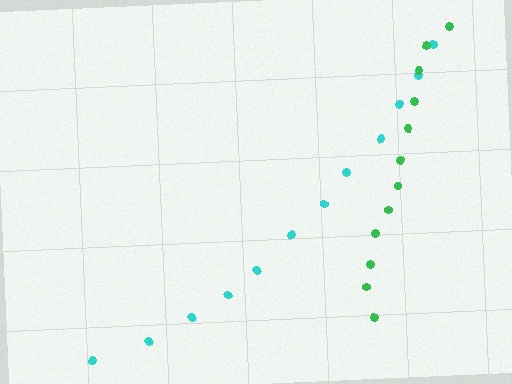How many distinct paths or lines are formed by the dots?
There are 2 distinct paths.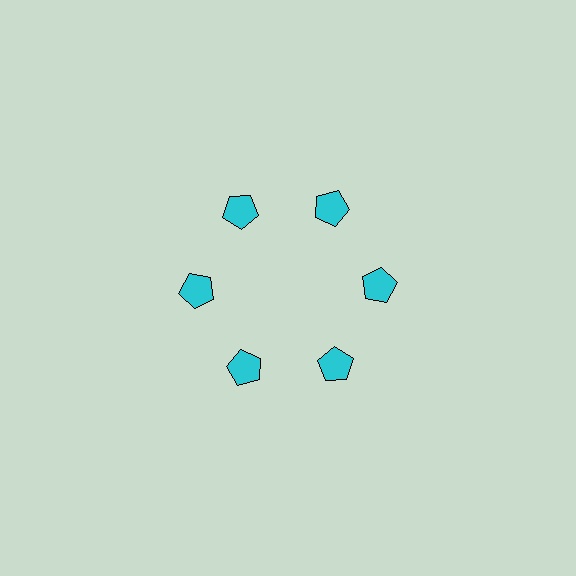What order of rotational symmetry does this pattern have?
This pattern has 6-fold rotational symmetry.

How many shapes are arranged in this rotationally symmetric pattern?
There are 6 shapes, arranged in 6 groups of 1.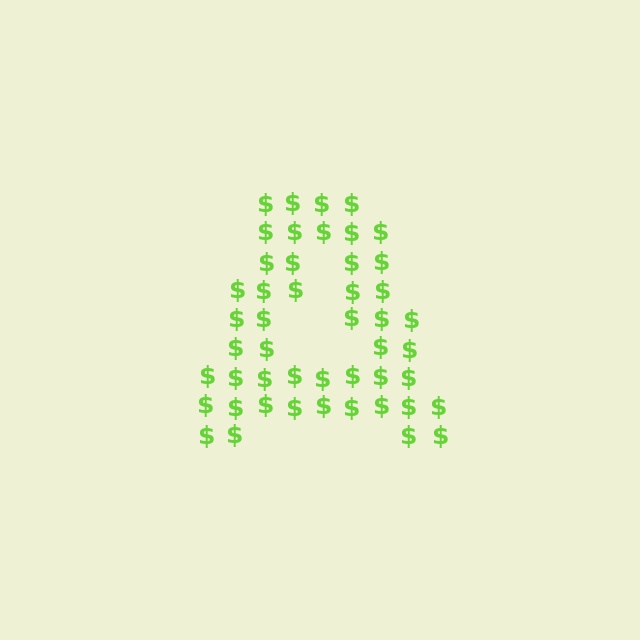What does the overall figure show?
The overall figure shows the letter A.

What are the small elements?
The small elements are dollar signs.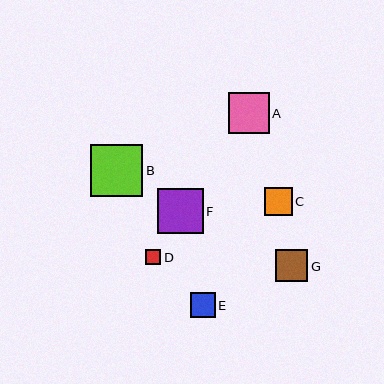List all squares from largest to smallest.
From largest to smallest: B, F, A, G, C, E, D.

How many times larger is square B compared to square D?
Square B is approximately 3.3 times the size of square D.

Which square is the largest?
Square B is the largest with a size of approximately 52 pixels.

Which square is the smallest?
Square D is the smallest with a size of approximately 16 pixels.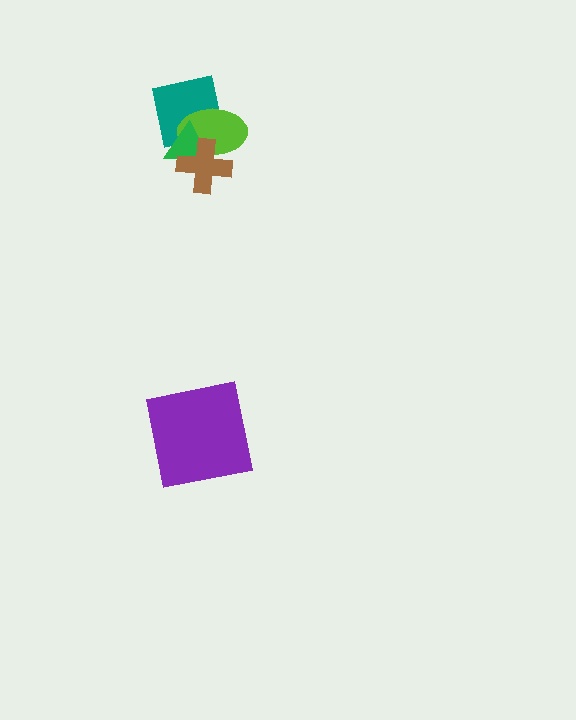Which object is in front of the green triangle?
The brown cross is in front of the green triangle.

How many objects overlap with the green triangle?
3 objects overlap with the green triangle.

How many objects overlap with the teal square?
3 objects overlap with the teal square.